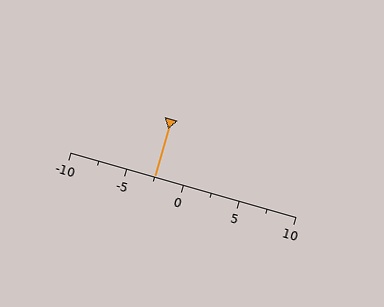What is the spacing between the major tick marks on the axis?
The major ticks are spaced 5 apart.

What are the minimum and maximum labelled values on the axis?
The axis runs from -10 to 10.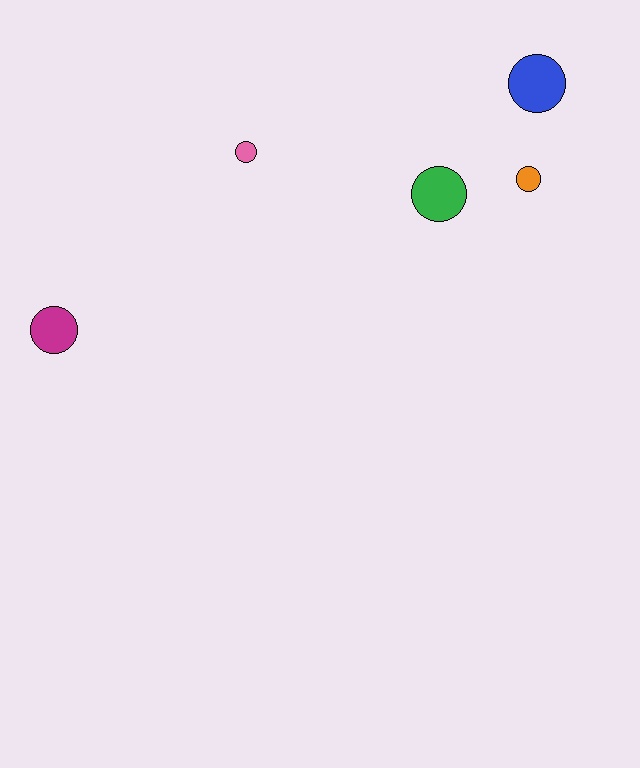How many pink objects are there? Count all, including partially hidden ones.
There is 1 pink object.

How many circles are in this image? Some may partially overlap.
There are 5 circles.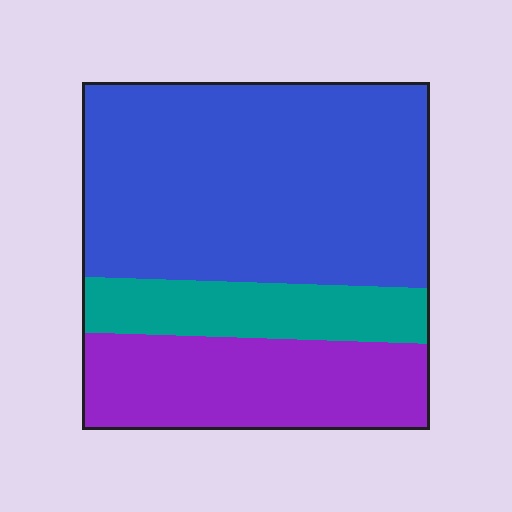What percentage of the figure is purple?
Purple covers roughly 25% of the figure.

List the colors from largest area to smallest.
From largest to smallest: blue, purple, teal.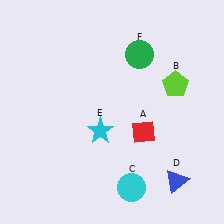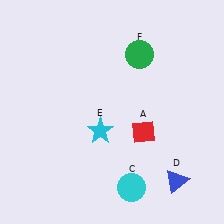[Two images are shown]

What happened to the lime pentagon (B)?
The lime pentagon (B) was removed in Image 2. It was in the top-right area of Image 1.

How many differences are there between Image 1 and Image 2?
There is 1 difference between the two images.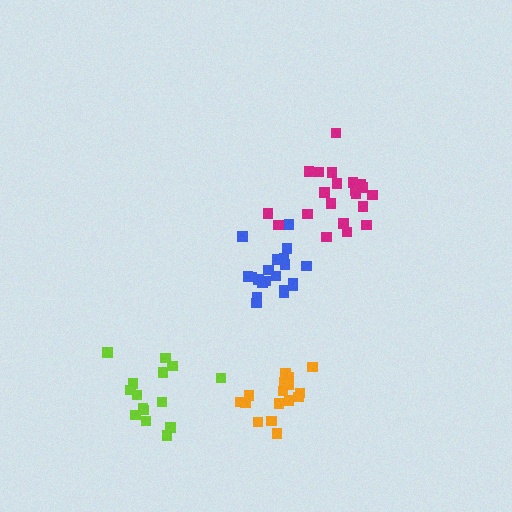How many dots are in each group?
Group 1: 21 dots, Group 2: 20 dots, Group 3: 16 dots, Group 4: 15 dots (72 total).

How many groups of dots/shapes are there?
There are 4 groups.